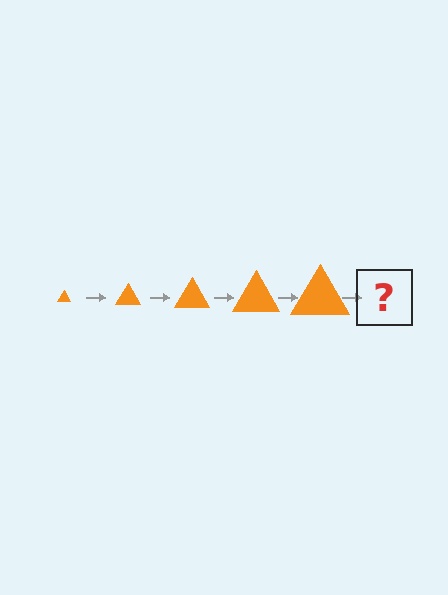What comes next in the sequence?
The next element should be an orange triangle, larger than the previous one.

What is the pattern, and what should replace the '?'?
The pattern is that the triangle gets progressively larger each step. The '?' should be an orange triangle, larger than the previous one.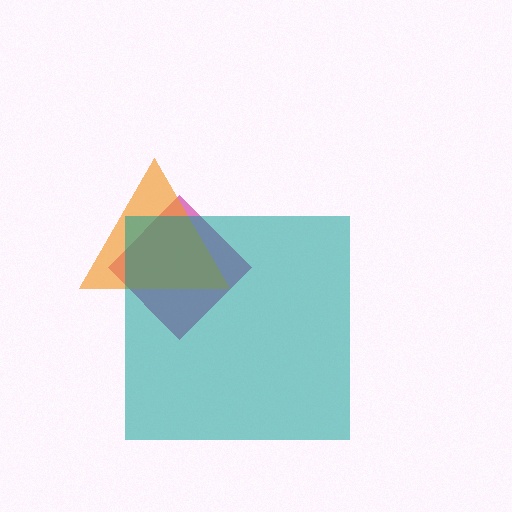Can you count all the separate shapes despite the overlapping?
Yes, there are 3 separate shapes.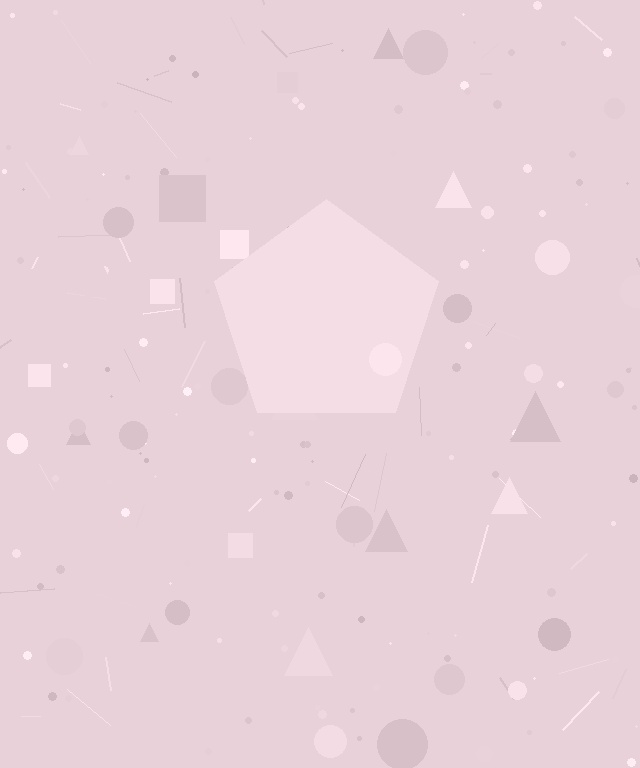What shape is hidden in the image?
A pentagon is hidden in the image.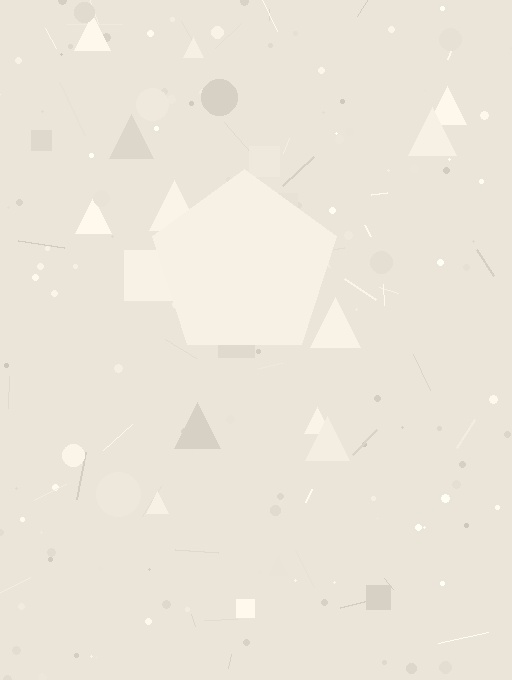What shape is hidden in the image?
A pentagon is hidden in the image.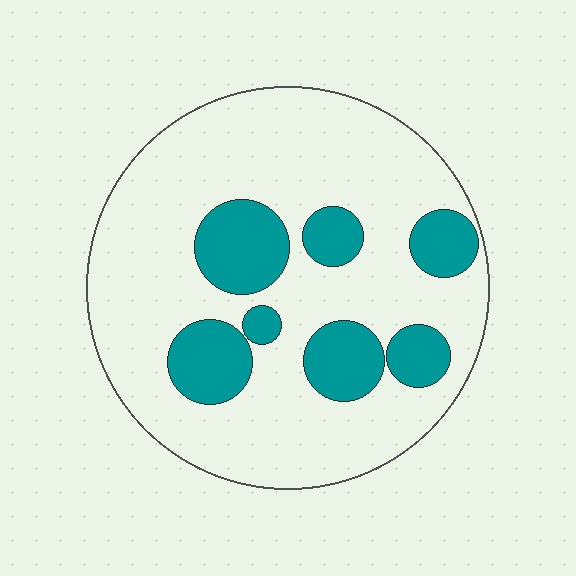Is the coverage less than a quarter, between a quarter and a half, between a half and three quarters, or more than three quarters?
Less than a quarter.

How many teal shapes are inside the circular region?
7.